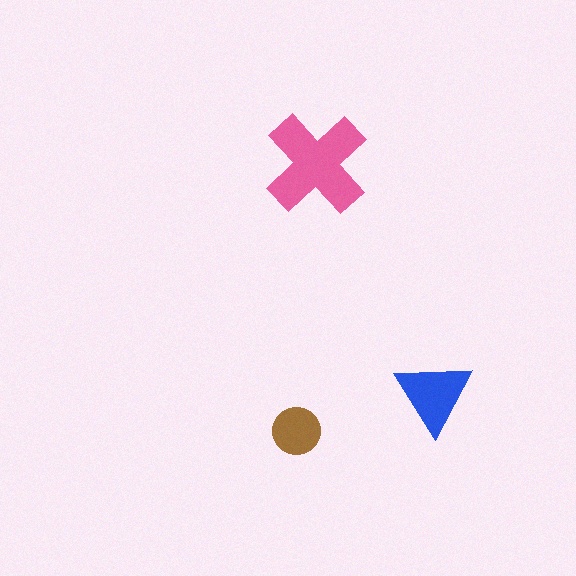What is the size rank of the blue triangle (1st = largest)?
2nd.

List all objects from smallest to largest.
The brown circle, the blue triangle, the pink cross.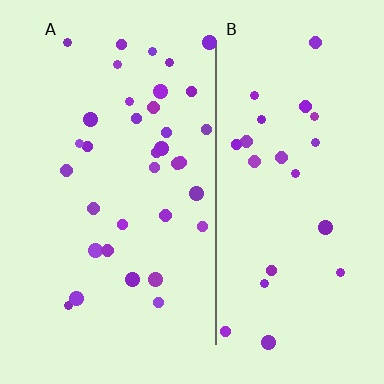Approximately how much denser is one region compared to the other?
Approximately 1.4× — region A over region B.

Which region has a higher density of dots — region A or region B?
A (the left).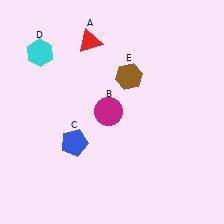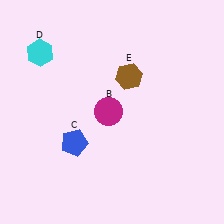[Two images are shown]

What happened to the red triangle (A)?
The red triangle (A) was removed in Image 2. It was in the top-left area of Image 1.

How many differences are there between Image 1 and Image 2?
There is 1 difference between the two images.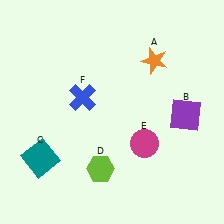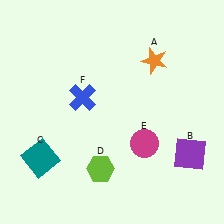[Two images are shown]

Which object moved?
The purple square (B) moved down.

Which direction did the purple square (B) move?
The purple square (B) moved down.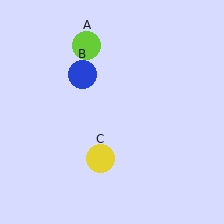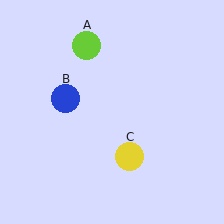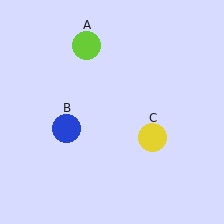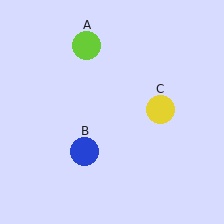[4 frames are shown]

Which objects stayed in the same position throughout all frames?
Lime circle (object A) remained stationary.